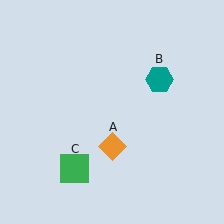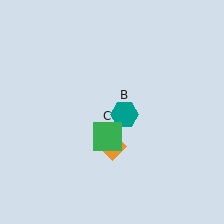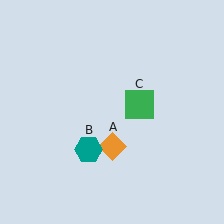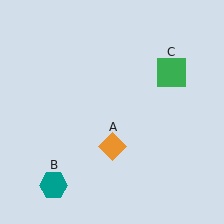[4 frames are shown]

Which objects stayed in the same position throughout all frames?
Orange diamond (object A) remained stationary.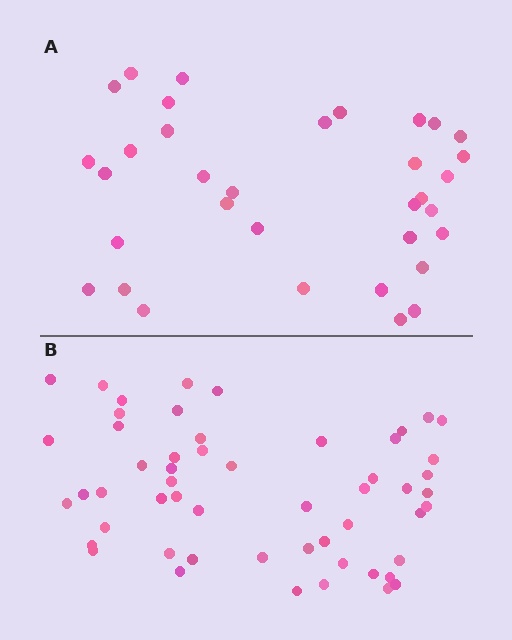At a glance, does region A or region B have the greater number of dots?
Region B (the bottom region) has more dots.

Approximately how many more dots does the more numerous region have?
Region B has approximately 20 more dots than region A.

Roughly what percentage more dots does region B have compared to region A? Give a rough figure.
About 60% more.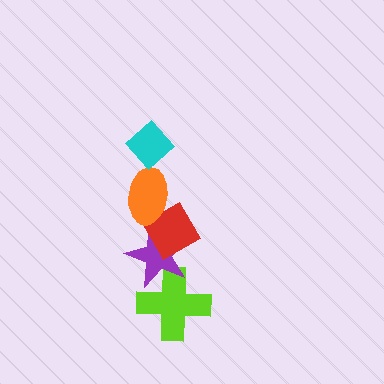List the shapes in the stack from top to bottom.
From top to bottom: the cyan diamond, the orange ellipse, the red diamond, the purple star, the lime cross.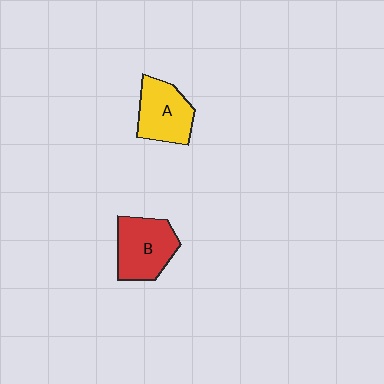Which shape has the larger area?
Shape B (red).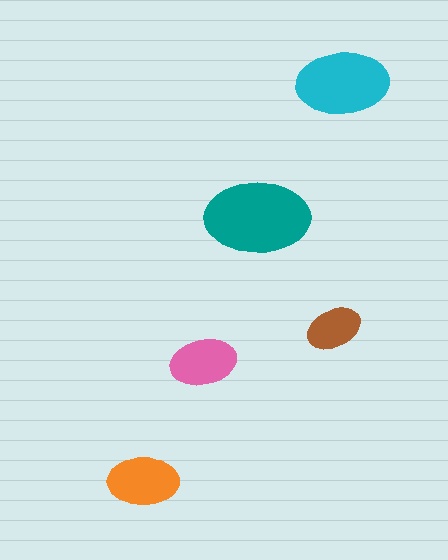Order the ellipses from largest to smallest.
the teal one, the cyan one, the orange one, the pink one, the brown one.